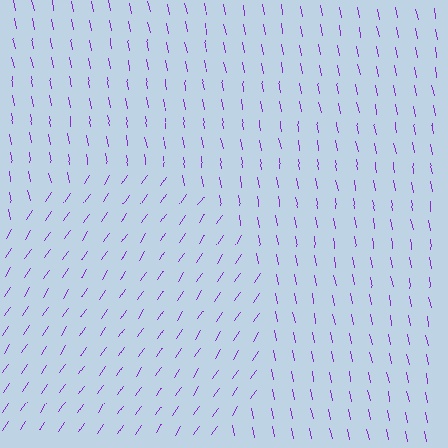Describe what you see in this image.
The image is filled with small purple line segments. A circle region in the image has lines oriented differently from the surrounding lines, creating a visible texture boundary.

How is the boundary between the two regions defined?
The boundary is defined purely by a change in line orientation (approximately 45 degrees difference). All lines are the same color and thickness.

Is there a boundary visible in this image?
Yes, there is a texture boundary formed by a change in line orientation.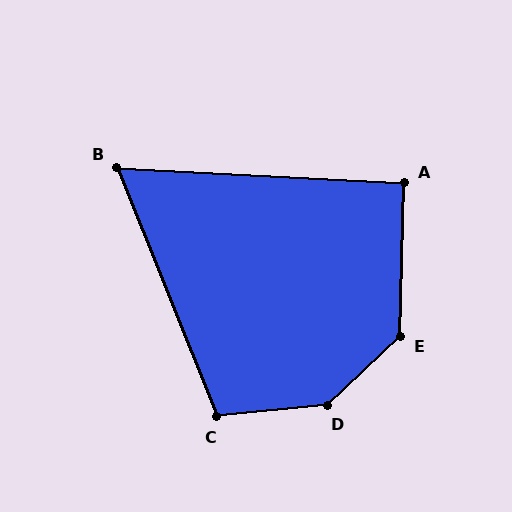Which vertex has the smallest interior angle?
B, at approximately 65 degrees.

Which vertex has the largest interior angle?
D, at approximately 143 degrees.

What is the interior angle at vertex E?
Approximately 135 degrees (obtuse).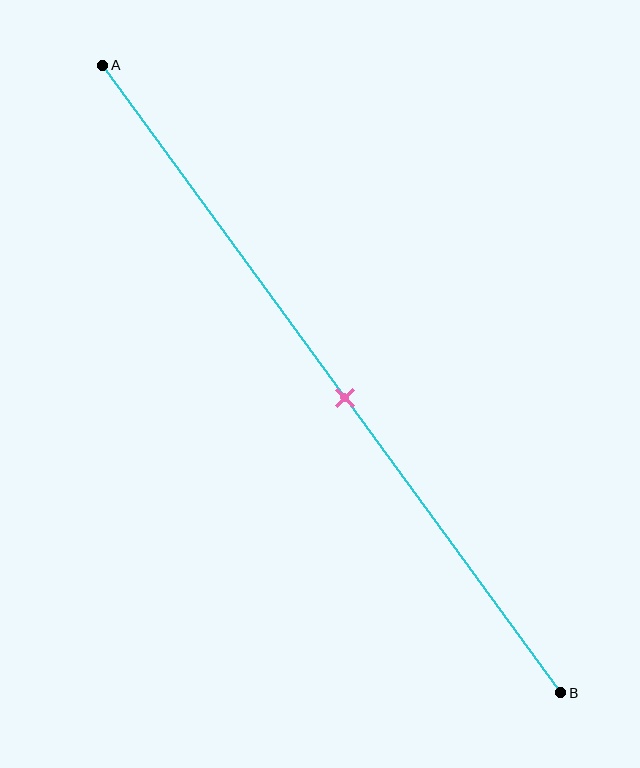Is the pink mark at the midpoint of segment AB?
Yes, the mark is approximately at the midpoint.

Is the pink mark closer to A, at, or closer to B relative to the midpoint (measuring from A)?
The pink mark is approximately at the midpoint of segment AB.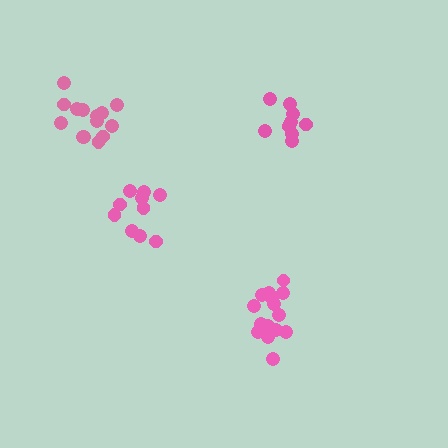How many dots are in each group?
Group 1: 15 dots, Group 2: 10 dots, Group 3: 10 dots, Group 4: 14 dots (49 total).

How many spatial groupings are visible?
There are 4 spatial groupings.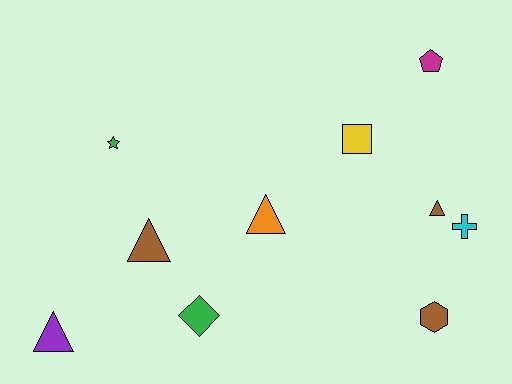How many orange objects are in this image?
There is 1 orange object.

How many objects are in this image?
There are 10 objects.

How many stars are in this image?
There is 1 star.